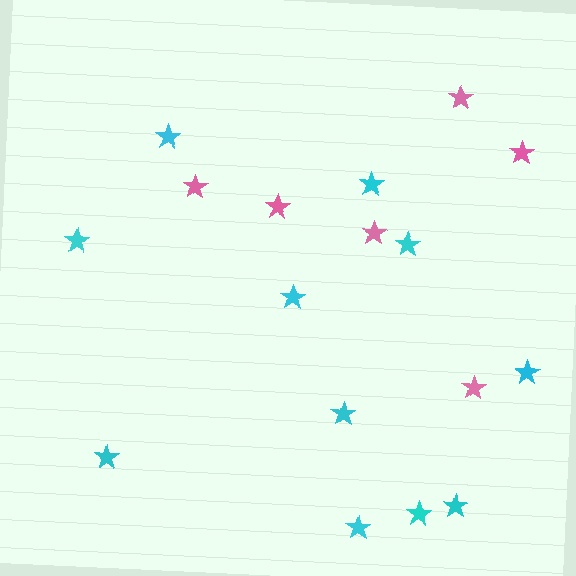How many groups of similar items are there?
There are 2 groups: one group of pink stars (6) and one group of cyan stars (11).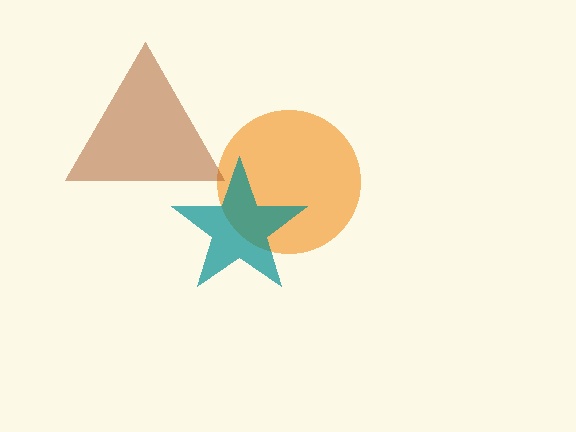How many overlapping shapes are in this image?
There are 3 overlapping shapes in the image.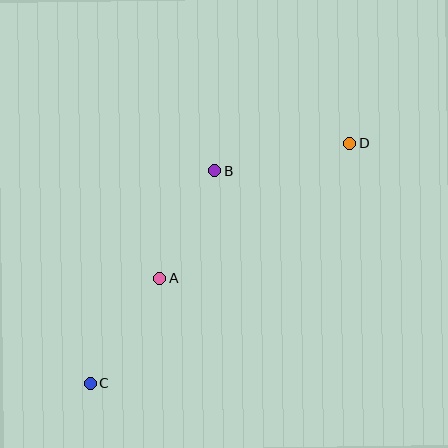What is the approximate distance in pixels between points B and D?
The distance between B and D is approximately 138 pixels.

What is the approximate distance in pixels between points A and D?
The distance between A and D is approximately 233 pixels.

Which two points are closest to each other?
Points A and B are closest to each other.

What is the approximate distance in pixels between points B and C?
The distance between B and C is approximately 246 pixels.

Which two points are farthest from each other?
Points C and D are farthest from each other.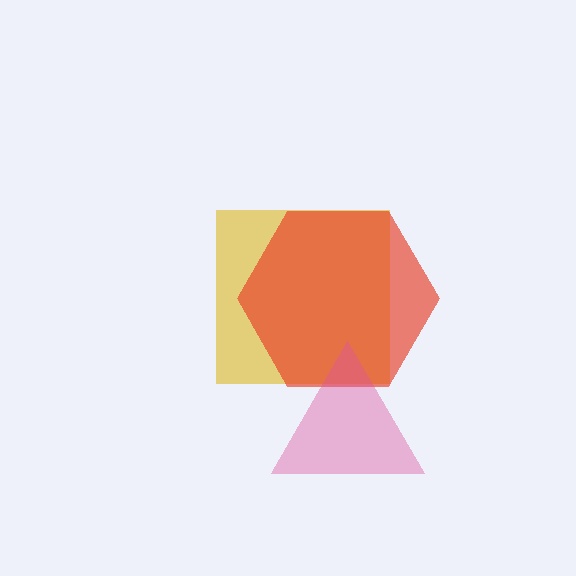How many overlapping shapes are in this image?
There are 3 overlapping shapes in the image.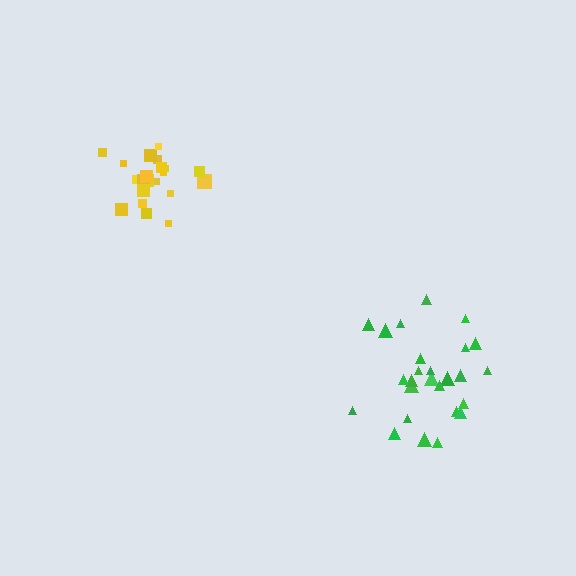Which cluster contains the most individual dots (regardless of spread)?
Green (26).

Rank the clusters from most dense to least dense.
yellow, green.